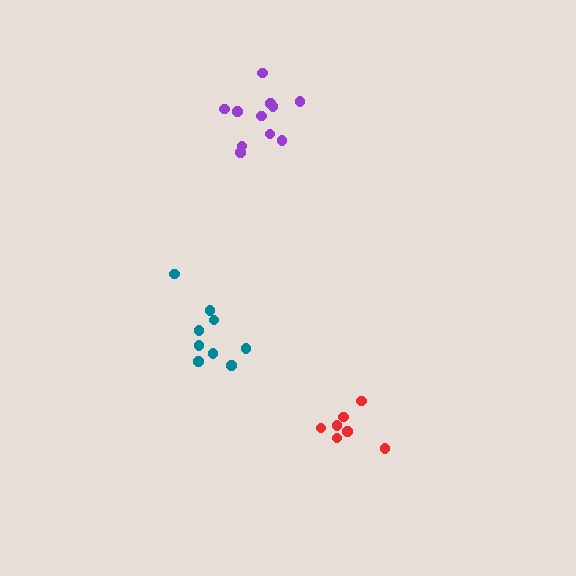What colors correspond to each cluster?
The clusters are colored: teal, red, purple.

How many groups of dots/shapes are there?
There are 3 groups.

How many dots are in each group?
Group 1: 9 dots, Group 2: 7 dots, Group 3: 11 dots (27 total).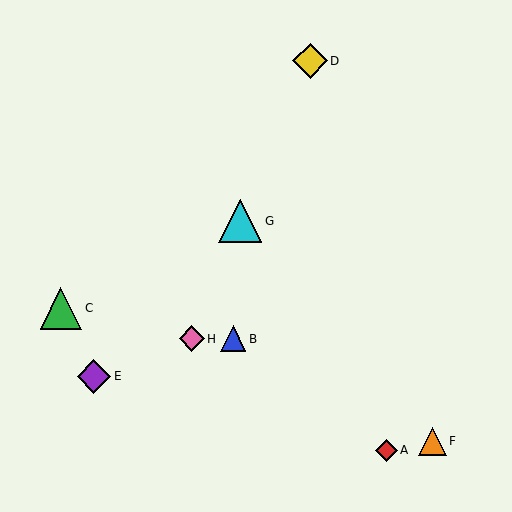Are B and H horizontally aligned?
Yes, both are at y≈339.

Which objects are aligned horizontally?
Objects B, H are aligned horizontally.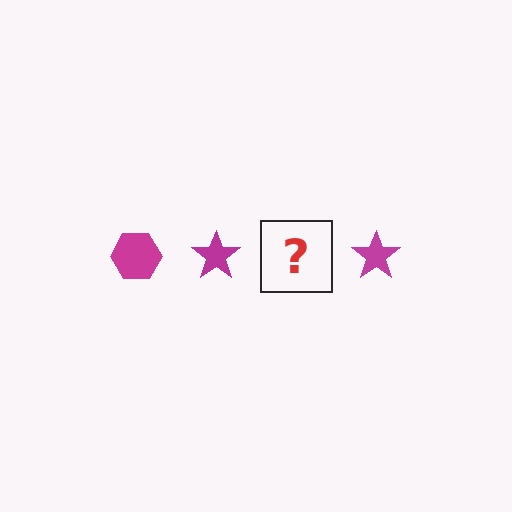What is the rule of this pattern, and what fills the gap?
The rule is that the pattern cycles through hexagon, star shapes in magenta. The gap should be filled with a magenta hexagon.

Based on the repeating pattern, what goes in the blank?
The blank should be a magenta hexagon.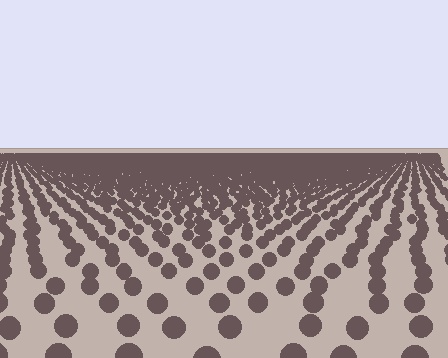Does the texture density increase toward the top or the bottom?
Density increases toward the top.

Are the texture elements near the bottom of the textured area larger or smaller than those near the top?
Larger. Near the bottom, elements are closer to the viewer and appear at a bigger on-screen size.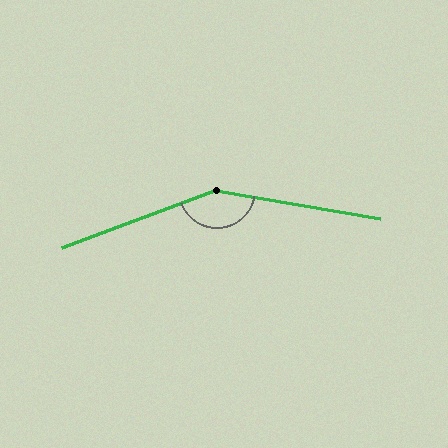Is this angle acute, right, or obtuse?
It is obtuse.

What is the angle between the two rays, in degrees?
Approximately 150 degrees.